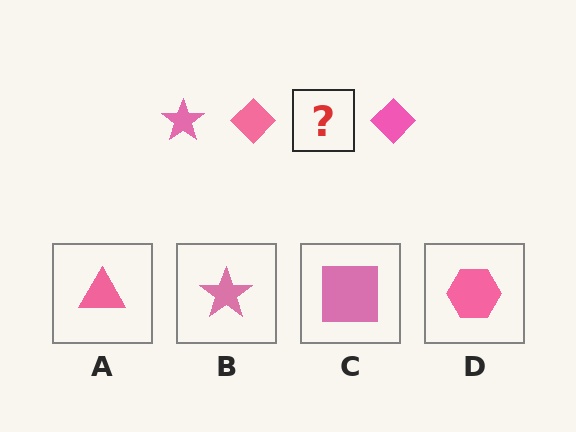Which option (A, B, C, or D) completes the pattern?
B.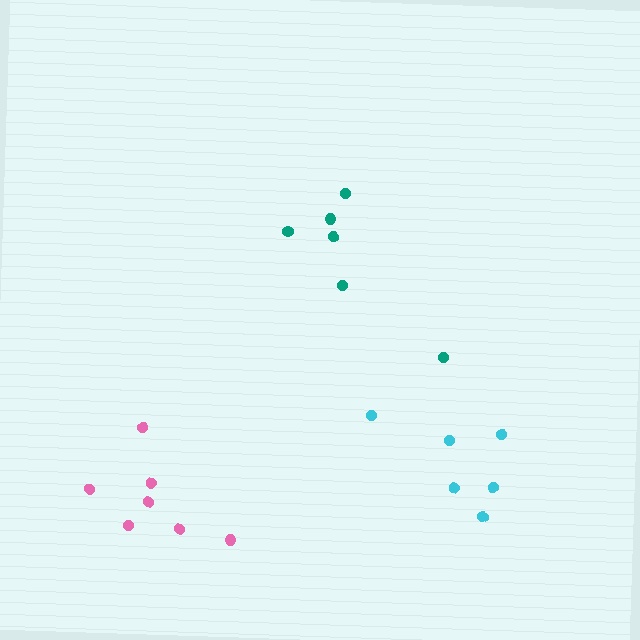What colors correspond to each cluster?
The clusters are colored: cyan, teal, pink.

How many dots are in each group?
Group 1: 6 dots, Group 2: 6 dots, Group 3: 7 dots (19 total).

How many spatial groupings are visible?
There are 3 spatial groupings.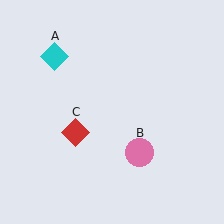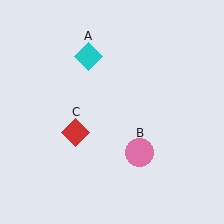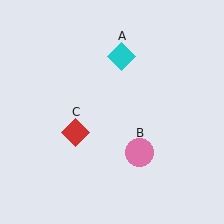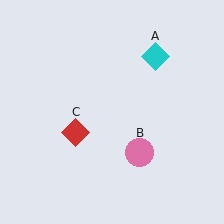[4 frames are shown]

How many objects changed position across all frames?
1 object changed position: cyan diamond (object A).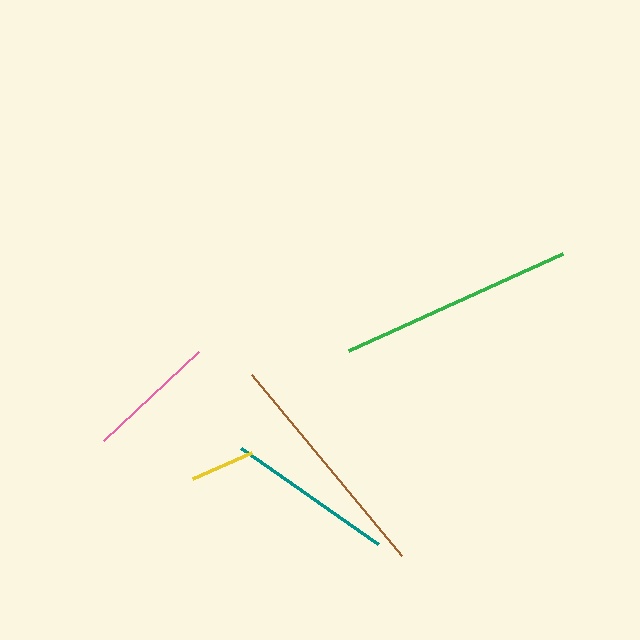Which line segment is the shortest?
The yellow line is the shortest at approximately 65 pixels.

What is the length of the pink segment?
The pink segment is approximately 130 pixels long.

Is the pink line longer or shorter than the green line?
The green line is longer than the pink line.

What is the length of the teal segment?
The teal segment is approximately 168 pixels long.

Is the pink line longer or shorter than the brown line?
The brown line is longer than the pink line.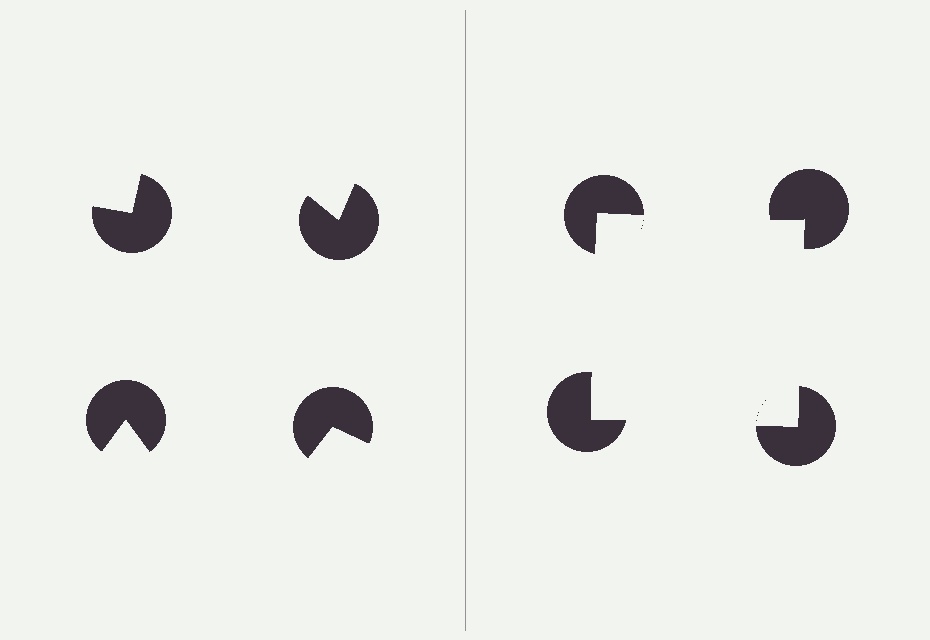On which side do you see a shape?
An illusory square appears on the right side. On the left side the wedge cuts are rotated, so no coherent shape forms.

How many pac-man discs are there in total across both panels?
8 — 4 on each side.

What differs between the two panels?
The pac-man discs are positioned identically on both sides; only the wedge orientations differ. On the right they align to a square; on the left they are misaligned.